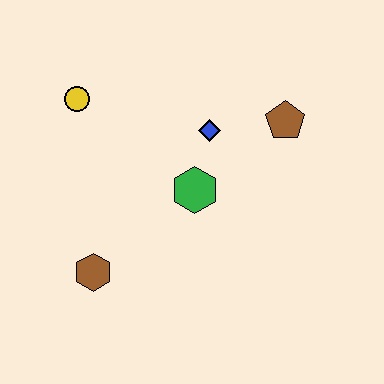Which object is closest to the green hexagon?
The blue diamond is closest to the green hexagon.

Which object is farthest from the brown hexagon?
The brown pentagon is farthest from the brown hexagon.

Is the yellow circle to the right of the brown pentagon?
No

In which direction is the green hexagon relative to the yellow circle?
The green hexagon is to the right of the yellow circle.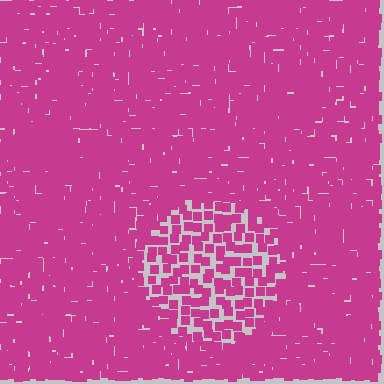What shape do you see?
I see a circle.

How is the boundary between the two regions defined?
The boundary is defined by a change in element density (approximately 2.2x ratio). All elements are the same color, size, and shape.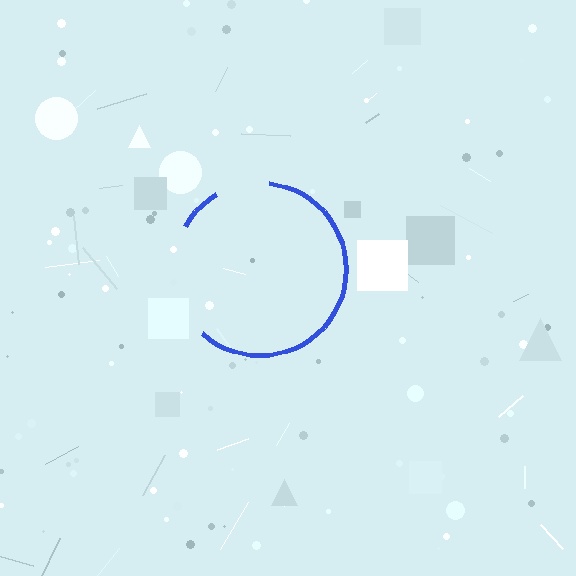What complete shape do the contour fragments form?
The contour fragments form a circle.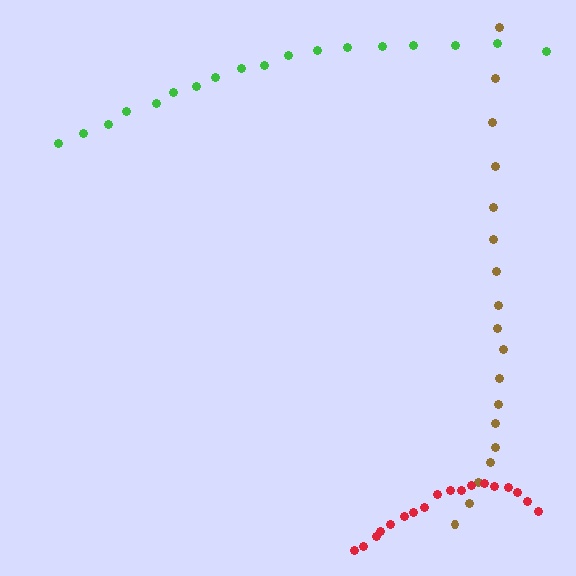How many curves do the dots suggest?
There are 3 distinct paths.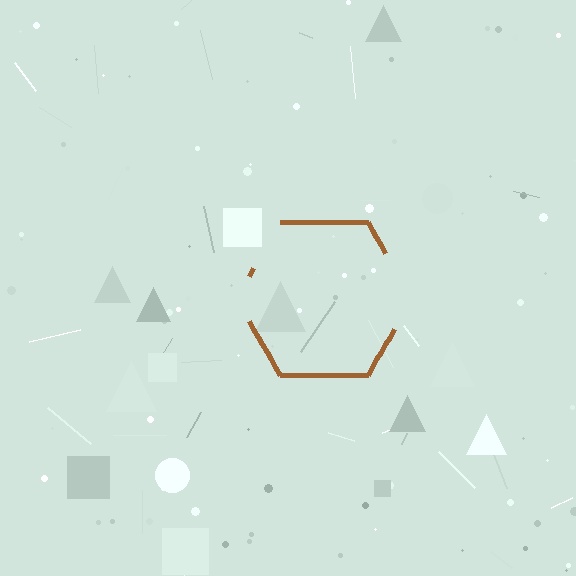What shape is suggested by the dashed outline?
The dashed outline suggests a hexagon.